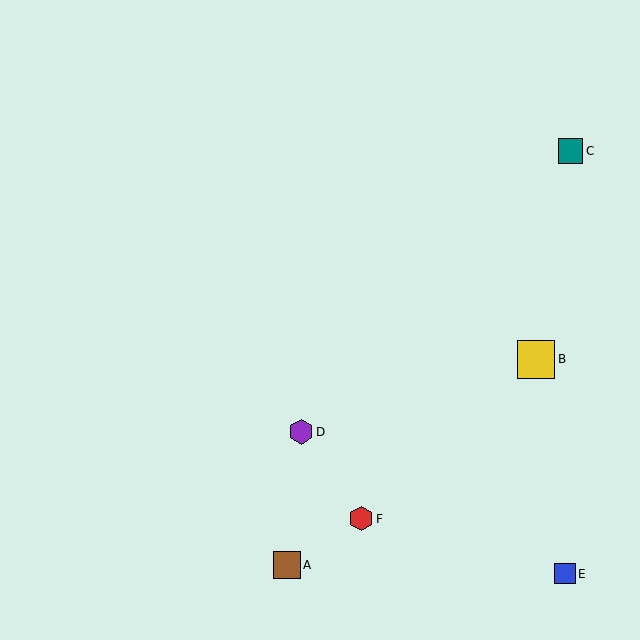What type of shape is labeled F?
Shape F is a red hexagon.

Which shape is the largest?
The yellow square (labeled B) is the largest.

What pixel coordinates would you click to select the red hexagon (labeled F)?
Click at (361, 519) to select the red hexagon F.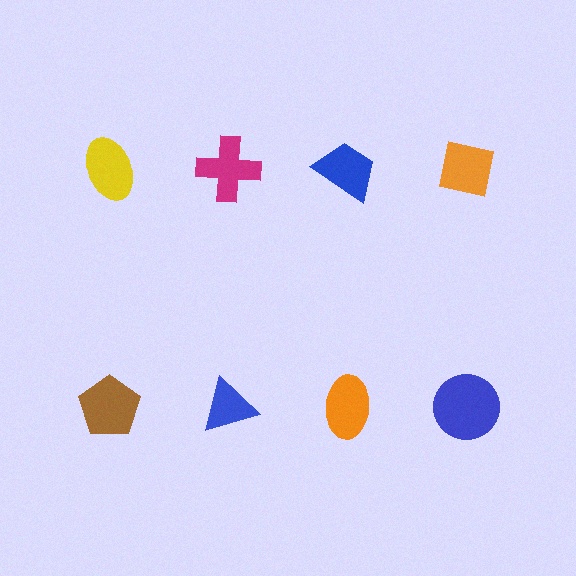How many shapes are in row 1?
4 shapes.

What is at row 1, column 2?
A magenta cross.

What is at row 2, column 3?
An orange ellipse.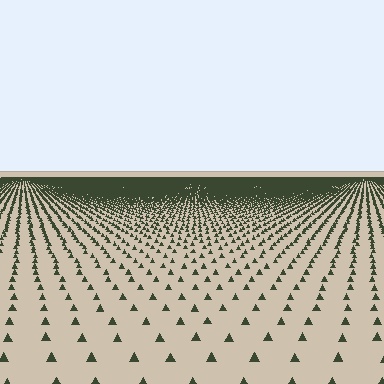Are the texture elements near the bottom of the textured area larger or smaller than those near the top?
Larger. Near the bottom, elements are closer to the viewer and appear at a bigger on-screen size.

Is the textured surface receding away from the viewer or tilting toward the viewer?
The surface is receding away from the viewer. Texture elements get smaller and denser toward the top.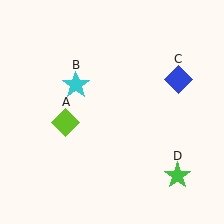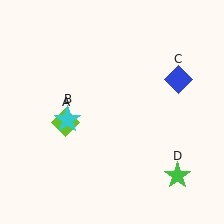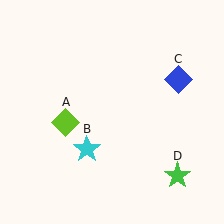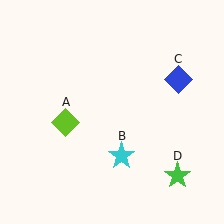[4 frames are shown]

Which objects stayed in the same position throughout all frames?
Lime diamond (object A) and blue diamond (object C) and green star (object D) remained stationary.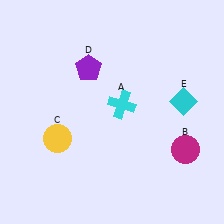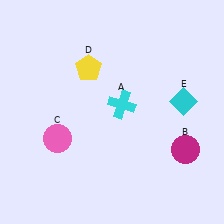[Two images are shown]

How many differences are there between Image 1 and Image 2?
There are 2 differences between the two images.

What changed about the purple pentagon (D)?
In Image 1, D is purple. In Image 2, it changed to yellow.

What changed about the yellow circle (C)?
In Image 1, C is yellow. In Image 2, it changed to pink.